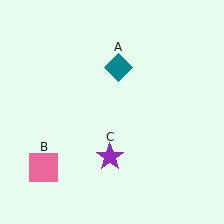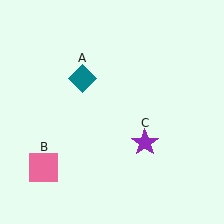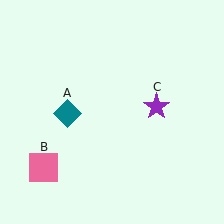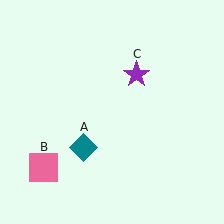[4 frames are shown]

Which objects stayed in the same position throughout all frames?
Pink square (object B) remained stationary.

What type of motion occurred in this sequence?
The teal diamond (object A), purple star (object C) rotated counterclockwise around the center of the scene.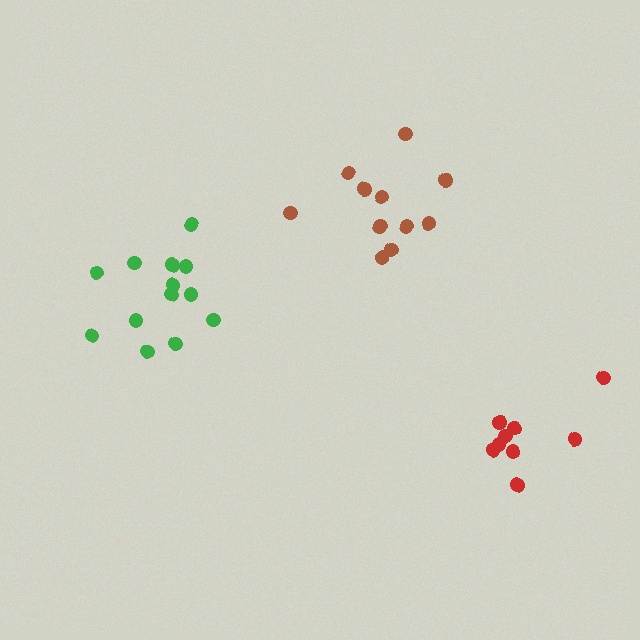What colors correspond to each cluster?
The clusters are colored: brown, red, green.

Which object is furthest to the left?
The green cluster is leftmost.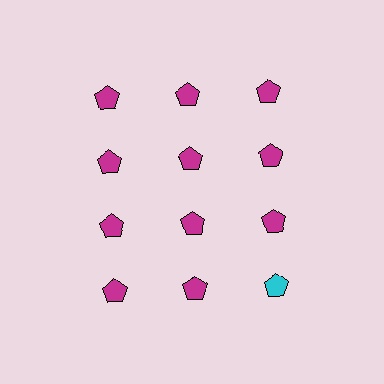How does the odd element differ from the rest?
It has a different color: cyan instead of magenta.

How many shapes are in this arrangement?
There are 12 shapes arranged in a grid pattern.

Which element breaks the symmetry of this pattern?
The cyan pentagon in the fourth row, center column breaks the symmetry. All other shapes are magenta pentagons.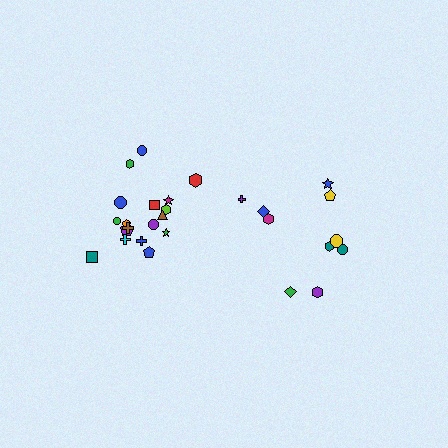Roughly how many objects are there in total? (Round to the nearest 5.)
Roughly 30 objects in total.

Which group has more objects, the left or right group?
The left group.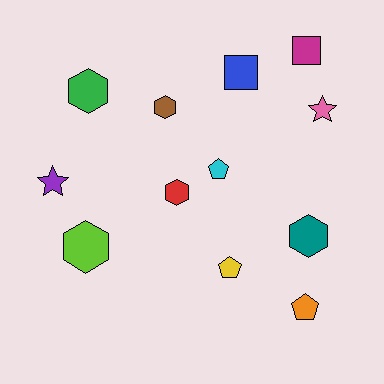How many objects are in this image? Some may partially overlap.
There are 12 objects.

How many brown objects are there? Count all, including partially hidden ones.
There is 1 brown object.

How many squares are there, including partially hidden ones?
There are 2 squares.